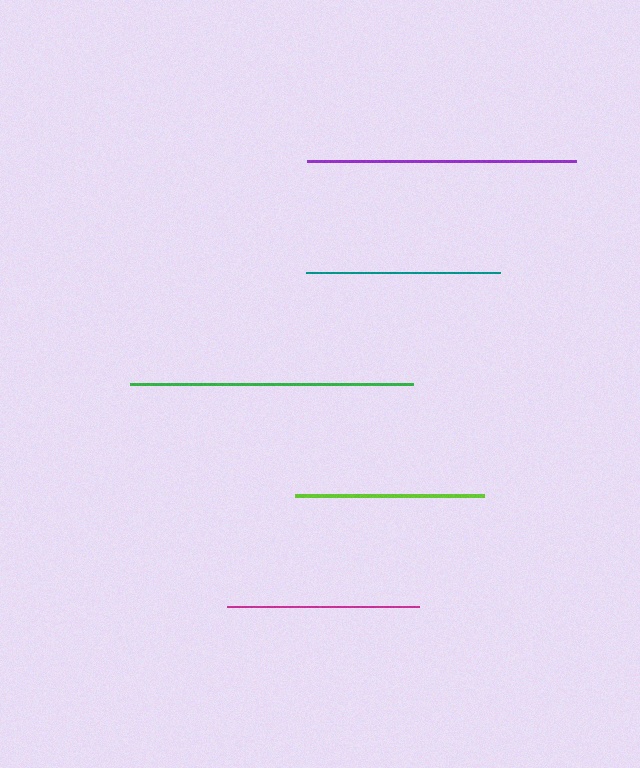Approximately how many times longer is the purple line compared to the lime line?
The purple line is approximately 1.4 times the length of the lime line.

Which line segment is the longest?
The green line is the longest at approximately 283 pixels.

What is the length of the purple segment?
The purple segment is approximately 269 pixels long.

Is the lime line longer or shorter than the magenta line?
The magenta line is longer than the lime line.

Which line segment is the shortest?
The lime line is the shortest at approximately 189 pixels.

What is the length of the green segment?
The green segment is approximately 283 pixels long.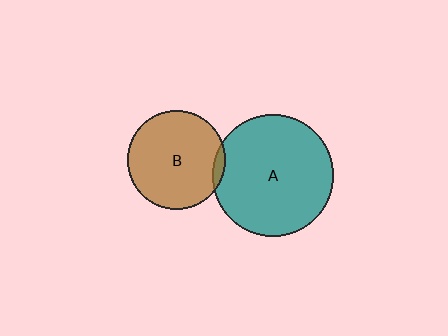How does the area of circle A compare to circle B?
Approximately 1.5 times.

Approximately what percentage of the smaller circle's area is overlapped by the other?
Approximately 5%.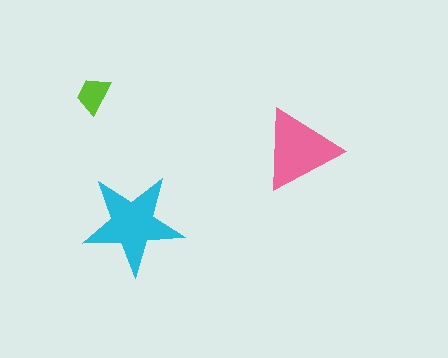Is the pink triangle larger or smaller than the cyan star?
Smaller.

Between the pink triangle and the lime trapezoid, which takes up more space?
The pink triangle.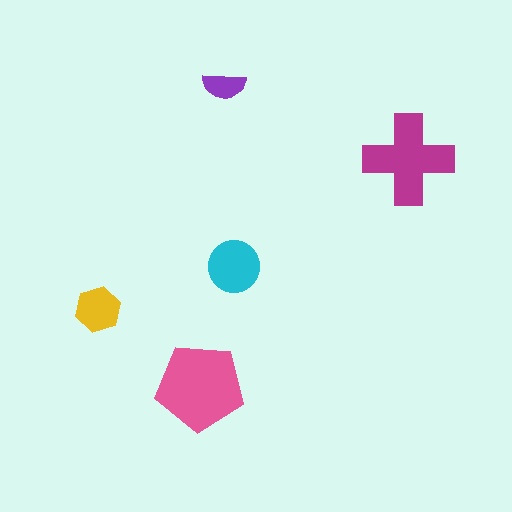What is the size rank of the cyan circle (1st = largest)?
3rd.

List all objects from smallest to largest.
The purple semicircle, the yellow hexagon, the cyan circle, the magenta cross, the pink pentagon.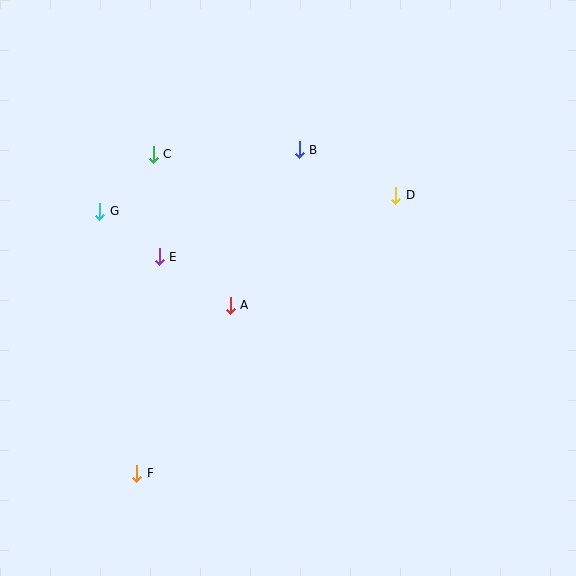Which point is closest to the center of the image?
Point A at (230, 305) is closest to the center.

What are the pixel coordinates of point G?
Point G is at (100, 211).